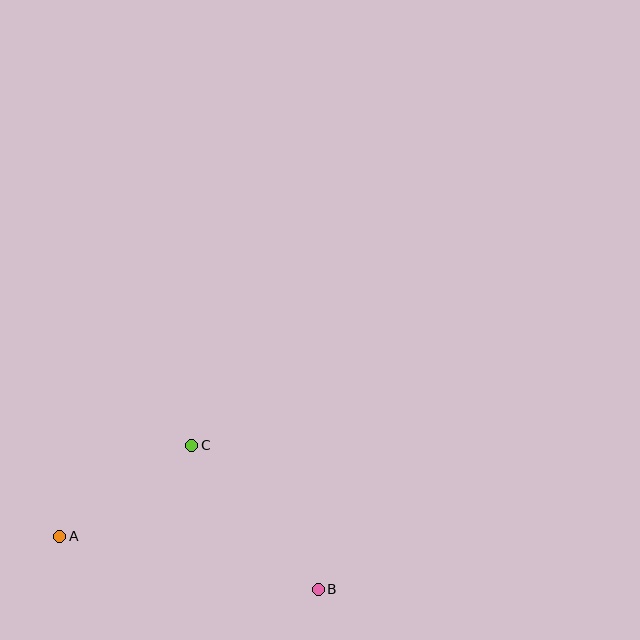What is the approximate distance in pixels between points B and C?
The distance between B and C is approximately 192 pixels.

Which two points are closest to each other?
Points A and C are closest to each other.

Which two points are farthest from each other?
Points A and B are farthest from each other.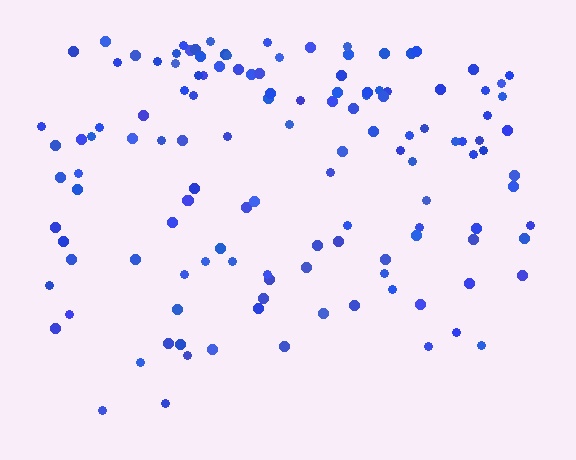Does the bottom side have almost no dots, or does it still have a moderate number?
Still a moderate number, just noticeably fewer than the top.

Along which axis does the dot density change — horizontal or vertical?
Vertical.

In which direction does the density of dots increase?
From bottom to top, with the top side densest.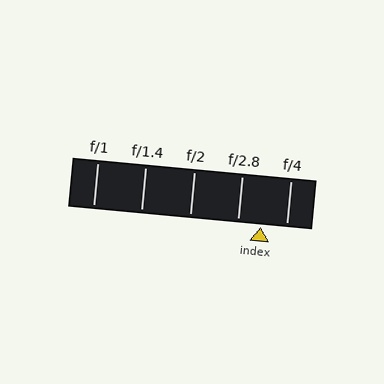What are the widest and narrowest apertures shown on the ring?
The widest aperture shown is f/1 and the narrowest is f/4.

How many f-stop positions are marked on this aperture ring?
There are 5 f-stop positions marked.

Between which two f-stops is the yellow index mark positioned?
The index mark is between f/2.8 and f/4.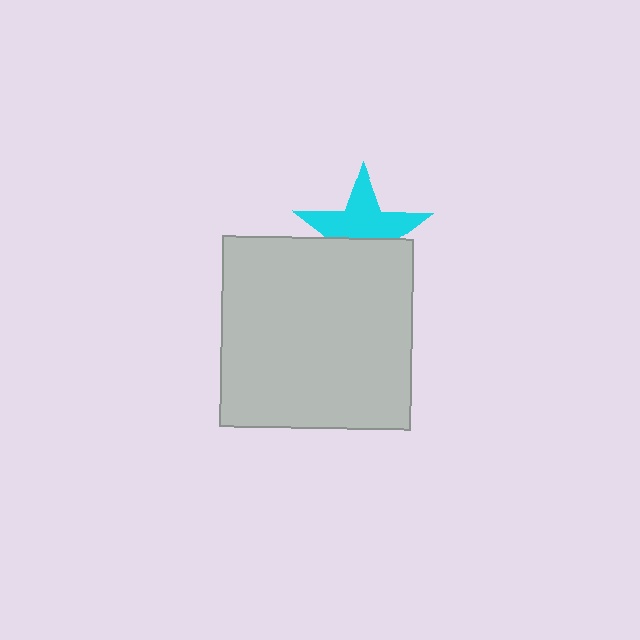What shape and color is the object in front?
The object in front is a light gray square.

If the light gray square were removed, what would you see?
You would see the complete cyan star.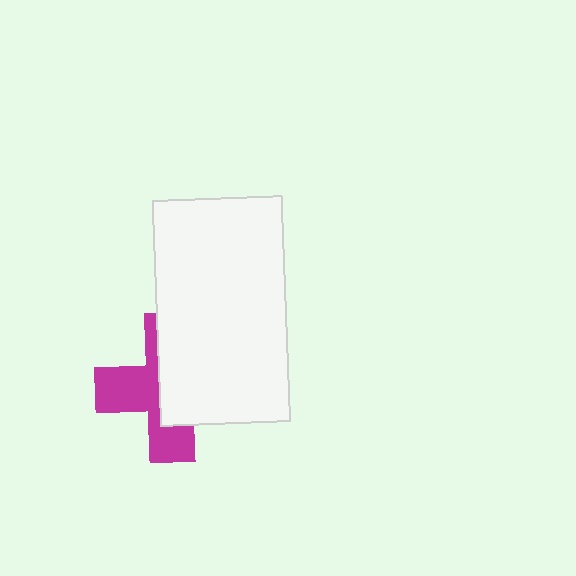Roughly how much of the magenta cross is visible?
About half of it is visible (roughly 46%).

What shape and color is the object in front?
The object in front is a white rectangle.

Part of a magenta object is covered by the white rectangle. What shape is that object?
It is a cross.